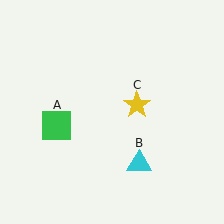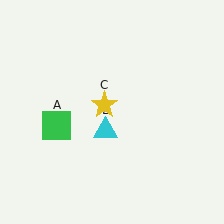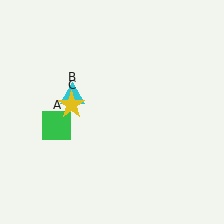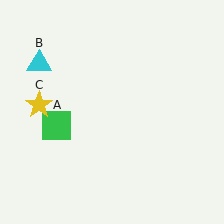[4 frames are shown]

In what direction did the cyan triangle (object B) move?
The cyan triangle (object B) moved up and to the left.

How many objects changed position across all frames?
2 objects changed position: cyan triangle (object B), yellow star (object C).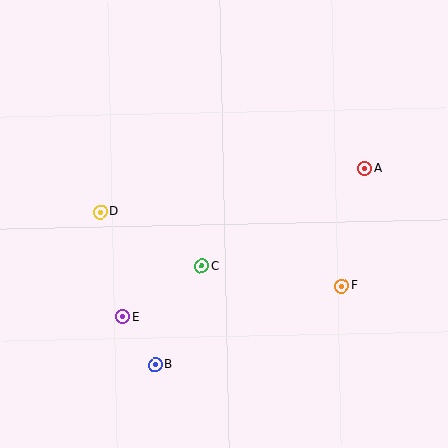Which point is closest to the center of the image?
Point C at (201, 266) is closest to the center.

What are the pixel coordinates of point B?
Point B is at (155, 364).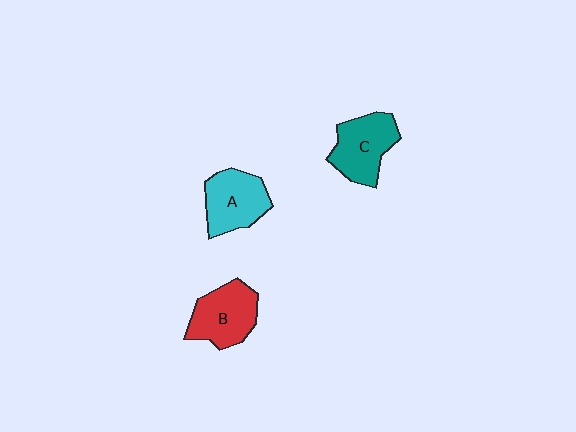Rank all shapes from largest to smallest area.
From largest to smallest: B (red), C (teal), A (cyan).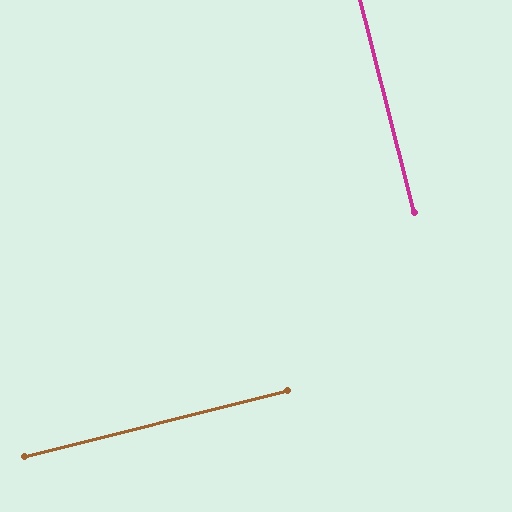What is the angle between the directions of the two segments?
Approximately 90 degrees.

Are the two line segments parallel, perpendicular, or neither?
Perpendicular — they meet at approximately 90°.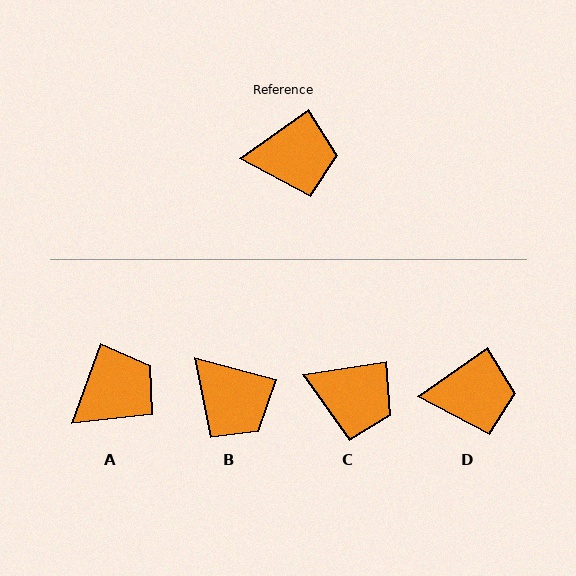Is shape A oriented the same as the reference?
No, it is off by about 35 degrees.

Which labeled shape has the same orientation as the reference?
D.